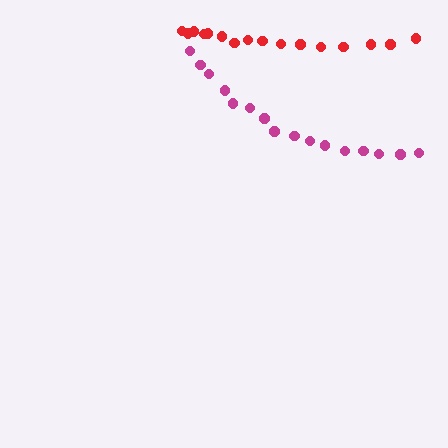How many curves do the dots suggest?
There are 2 distinct paths.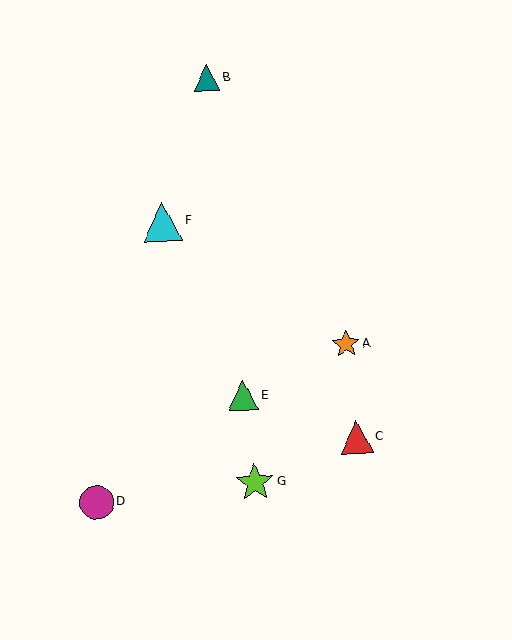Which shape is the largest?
The lime star (labeled G) is the largest.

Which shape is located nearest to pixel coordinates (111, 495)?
The magenta circle (labeled D) at (97, 502) is nearest to that location.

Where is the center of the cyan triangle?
The center of the cyan triangle is at (162, 222).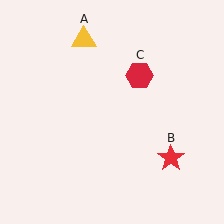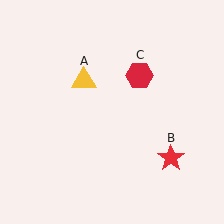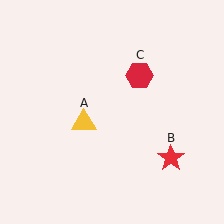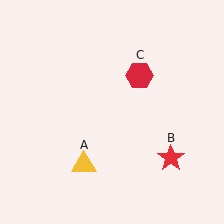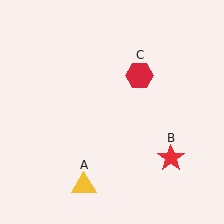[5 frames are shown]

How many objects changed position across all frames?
1 object changed position: yellow triangle (object A).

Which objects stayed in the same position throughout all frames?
Red star (object B) and red hexagon (object C) remained stationary.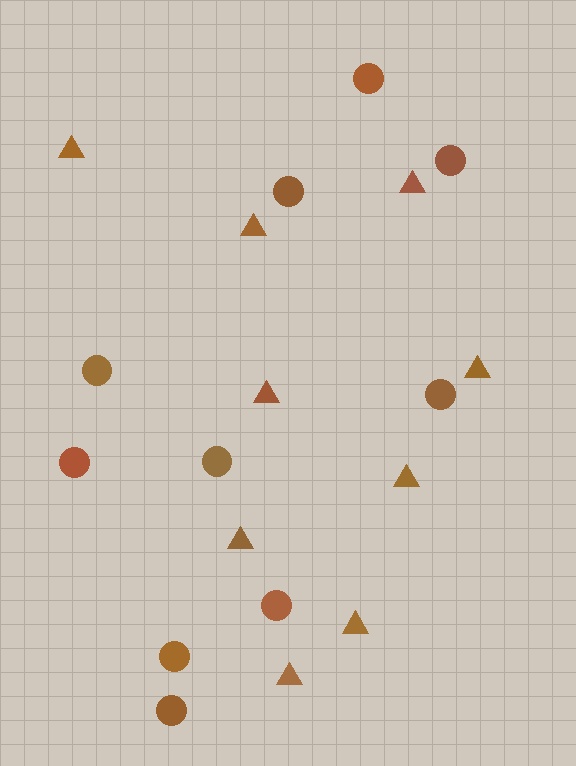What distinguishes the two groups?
There are 2 groups: one group of triangles (9) and one group of circles (10).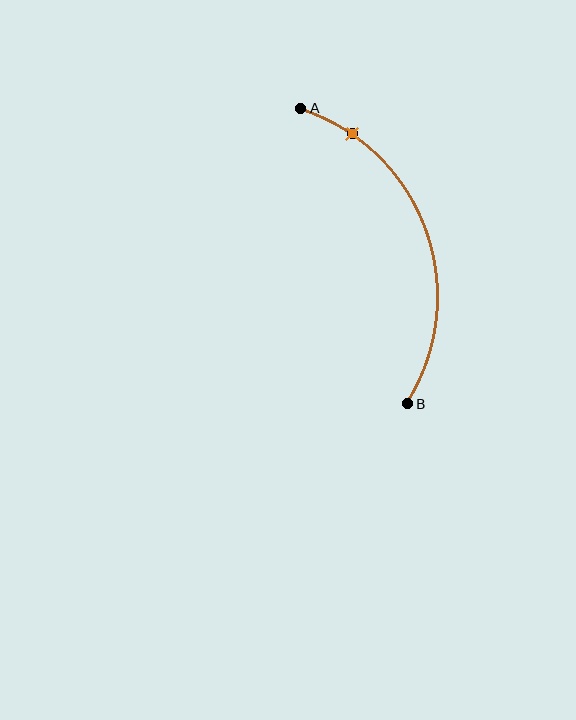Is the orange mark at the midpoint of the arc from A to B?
No. The orange mark lies on the arc but is closer to endpoint A. The arc midpoint would be at the point on the curve equidistant along the arc from both A and B.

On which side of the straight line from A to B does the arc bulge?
The arc bulges to the right of the straight line connecting A and B.